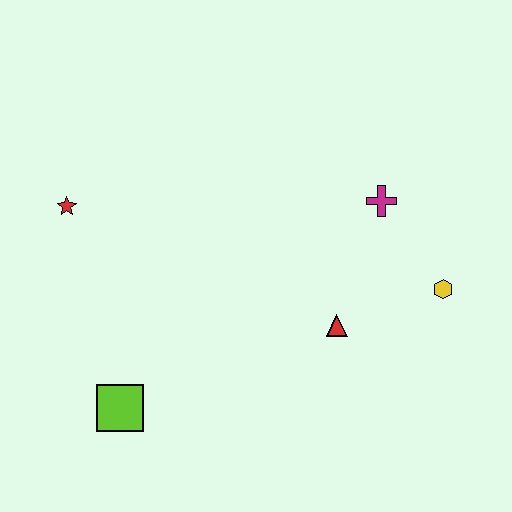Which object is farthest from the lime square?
The yellow hexagon is farthest from the lime square.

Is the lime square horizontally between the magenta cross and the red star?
Yes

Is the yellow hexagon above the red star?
No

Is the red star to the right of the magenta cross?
No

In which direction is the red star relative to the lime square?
The red star is above the lime square.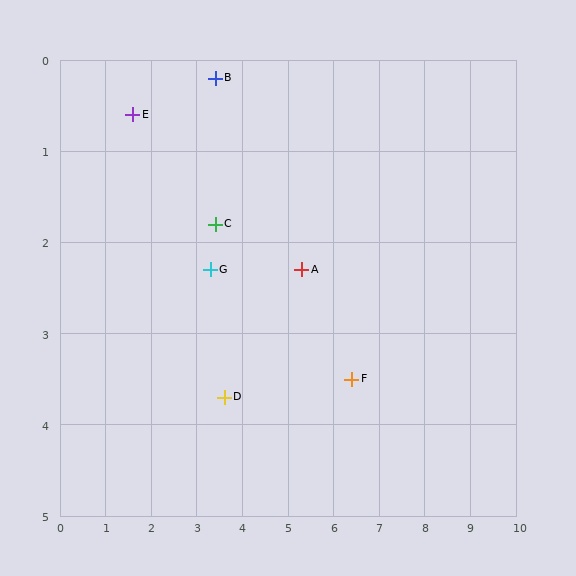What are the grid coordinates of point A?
Point A is at approximately (5.3, 2.3).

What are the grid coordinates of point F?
Point F is at approximately (6.4, 3.5).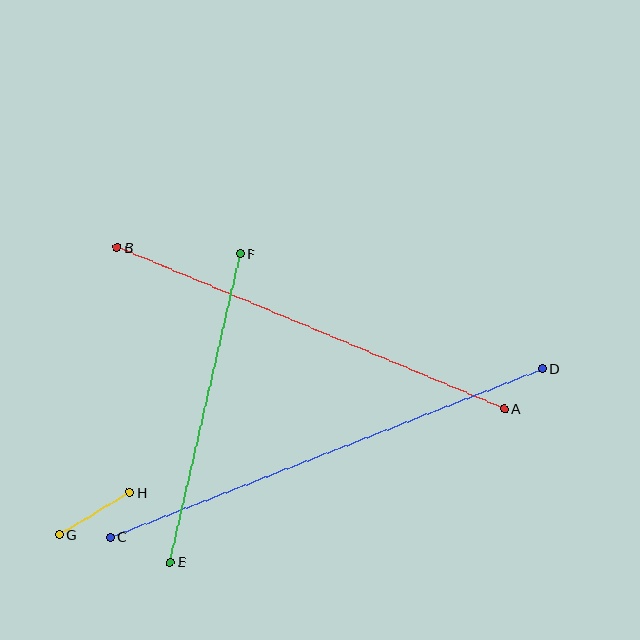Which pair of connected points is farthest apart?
Points C and D are farthest apart.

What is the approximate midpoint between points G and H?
The midpoint is at approximately (95, 513) pixels.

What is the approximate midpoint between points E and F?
The midpoint is at approximately (205, 408) pixels.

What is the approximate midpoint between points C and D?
The midpoint is at approximately (326, 453) pixels.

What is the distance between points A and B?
The distance is approximately 419 pixels.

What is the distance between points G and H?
The distance is approximately 82 pixels.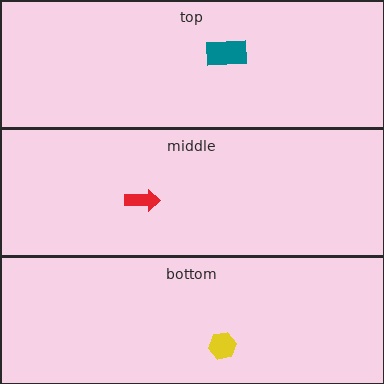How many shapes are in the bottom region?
1.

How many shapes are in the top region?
1.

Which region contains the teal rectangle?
The top region.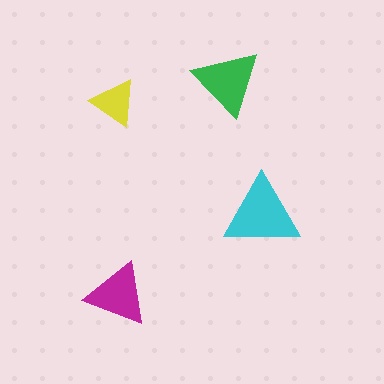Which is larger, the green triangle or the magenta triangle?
The green one.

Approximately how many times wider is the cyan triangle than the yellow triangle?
About 1.5 times wider.